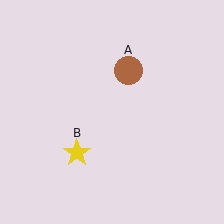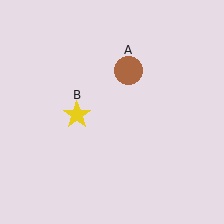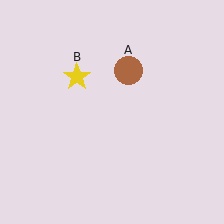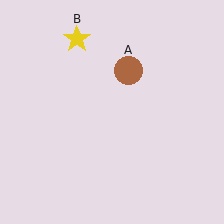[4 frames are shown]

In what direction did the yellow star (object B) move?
The yellow star (object B) moved up.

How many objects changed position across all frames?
1 object changed position: yellow star (object B).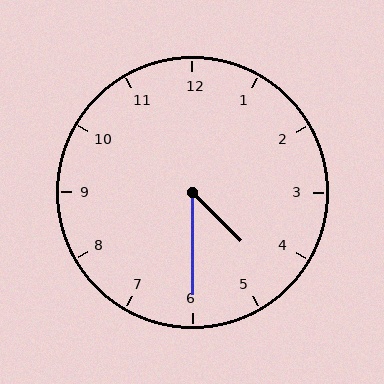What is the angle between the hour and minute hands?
Approximately 45 degrees.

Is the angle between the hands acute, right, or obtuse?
It is acute.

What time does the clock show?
4:30.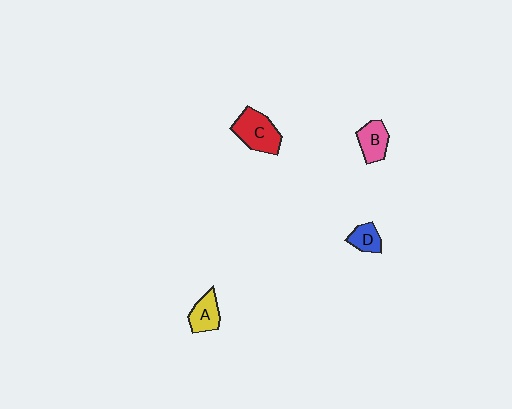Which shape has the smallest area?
Shape D (blue).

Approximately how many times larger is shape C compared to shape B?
Approximately 1.5 times.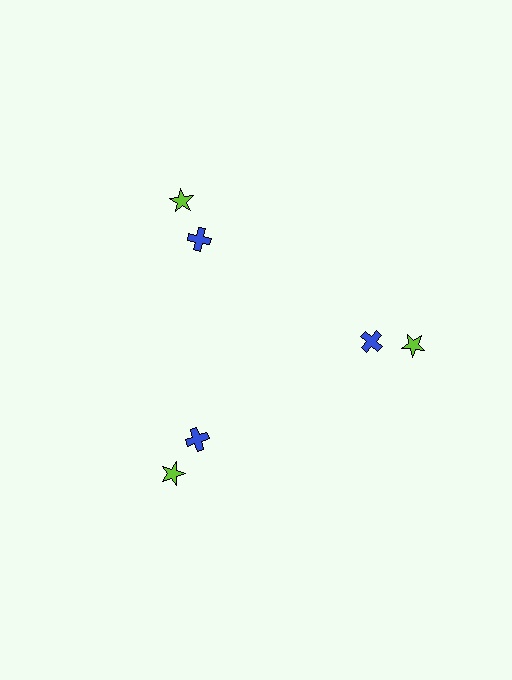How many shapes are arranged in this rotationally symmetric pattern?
There are 6 shapes, arranged in 3 groups of 2.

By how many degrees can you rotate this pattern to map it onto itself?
The pattern maps onto itself every 120 degrees of rotation.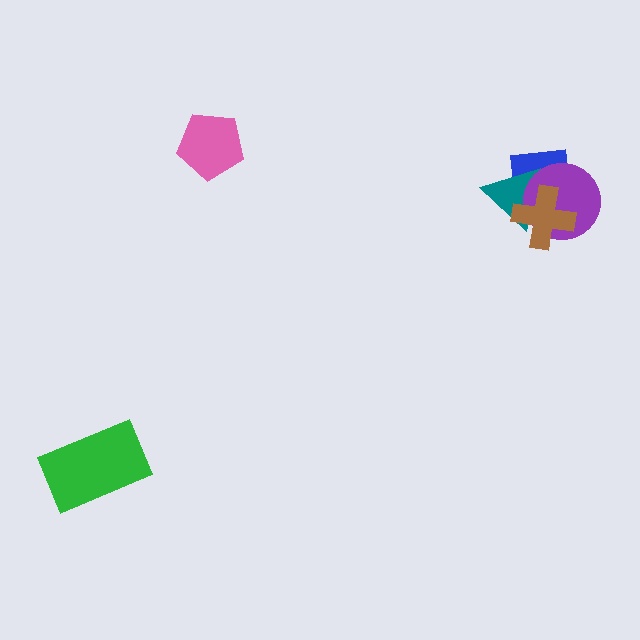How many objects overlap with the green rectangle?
0 objects overlap with the green rectangle.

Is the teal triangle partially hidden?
Yes, it is partially covered by another shape.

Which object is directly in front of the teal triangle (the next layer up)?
The purple circle is directly in front of the teal triangle.